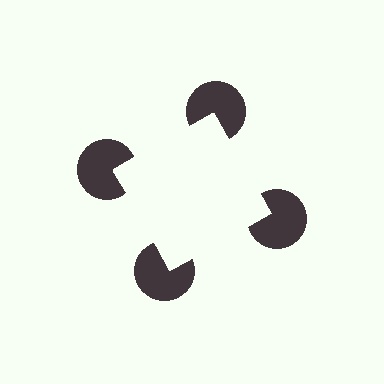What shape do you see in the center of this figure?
An illusory square — its edges are inferred from the aligned wedge cuts in the pac-man discs, not physically drawn.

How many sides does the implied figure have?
4 sides.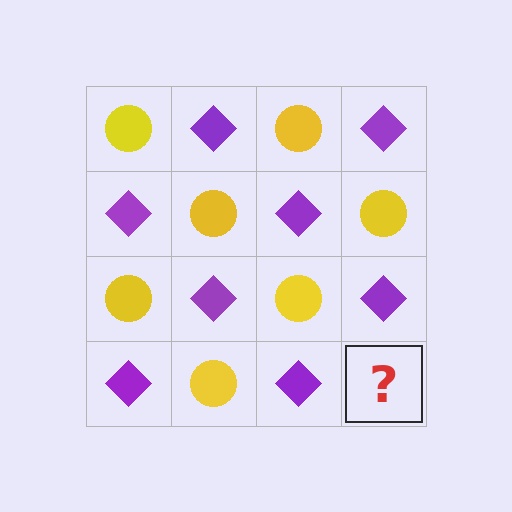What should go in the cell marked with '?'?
The missing cell should contain a yellow circle.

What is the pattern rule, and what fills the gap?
The rule is that it alternates yellow circle and purple diamond in a checkerboard pattern. The gap should be filled with a yellow circle.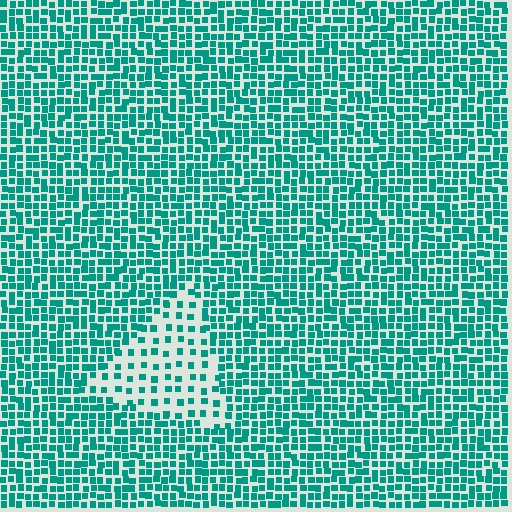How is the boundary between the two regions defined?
The boundary is defined by a change in element density (approximately 2.4x ratio). All elements are the same color, size, and shape.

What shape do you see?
I see a triangle.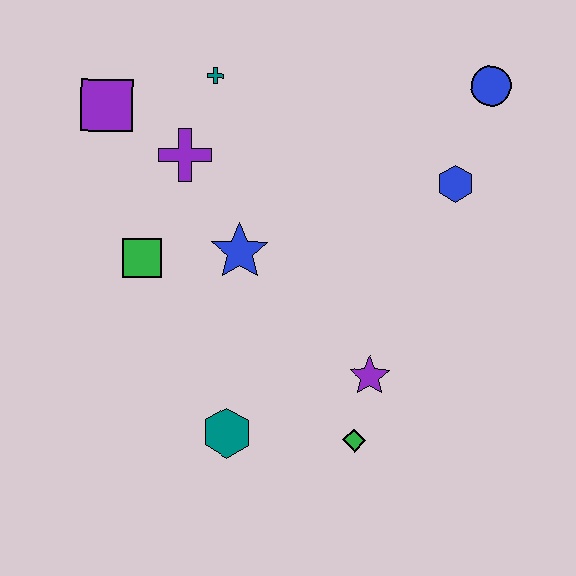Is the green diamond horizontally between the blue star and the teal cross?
No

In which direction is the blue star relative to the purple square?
The blue star is below the purple square.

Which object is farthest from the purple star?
The purple square is farthest from the purple star.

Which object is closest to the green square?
The blue star is closest to the green square.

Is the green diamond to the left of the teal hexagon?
No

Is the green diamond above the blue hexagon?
No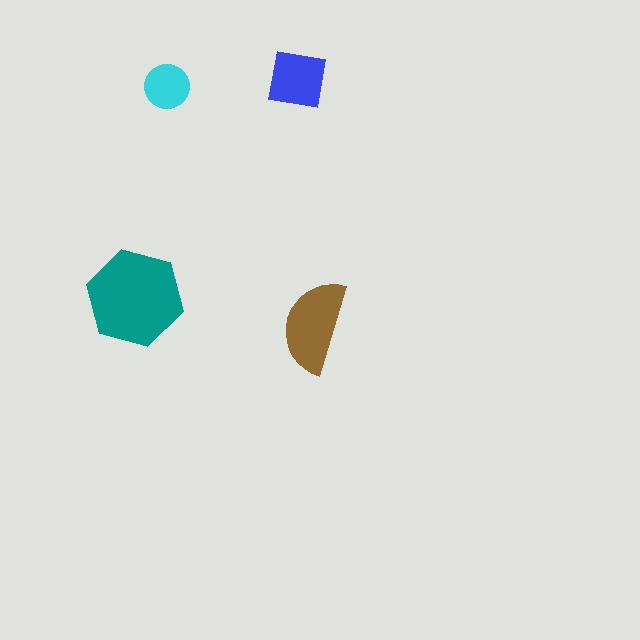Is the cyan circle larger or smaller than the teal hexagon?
Smaller.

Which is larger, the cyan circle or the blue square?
The blue square.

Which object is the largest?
The teal hexagon.